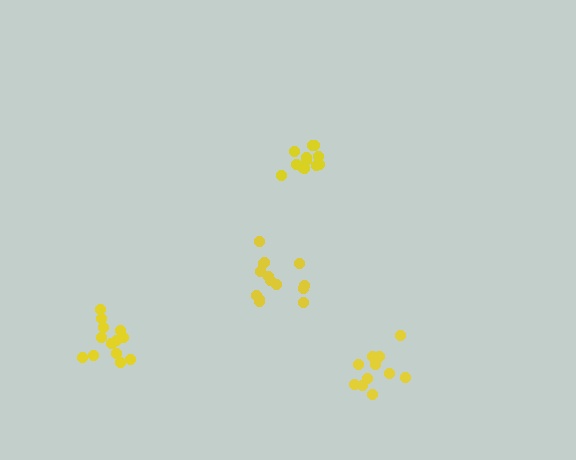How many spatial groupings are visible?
There are 4 spatial groupings.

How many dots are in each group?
Group 1: 14 dots, Group 2: 11 dots, Group 3: 13 dots, Group 4: 14 dots (52 total).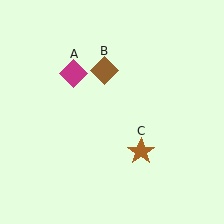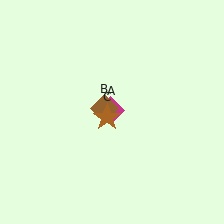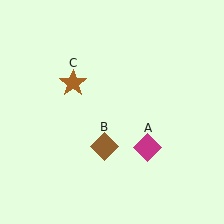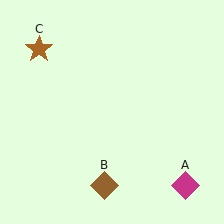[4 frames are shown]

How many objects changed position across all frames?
3 objects changed position: magenta diamond (object A), brown diamond (object B), brown star (object C).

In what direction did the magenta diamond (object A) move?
The magenta diamond (object A) moved down and to the right.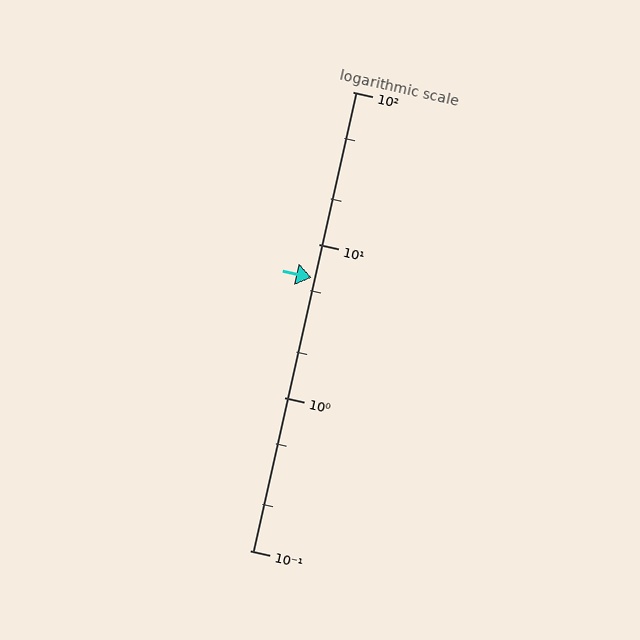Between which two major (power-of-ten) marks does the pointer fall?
The pointer is between 1 and 10.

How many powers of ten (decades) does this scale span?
The scale spans 3 decades, from 0.1 to 100.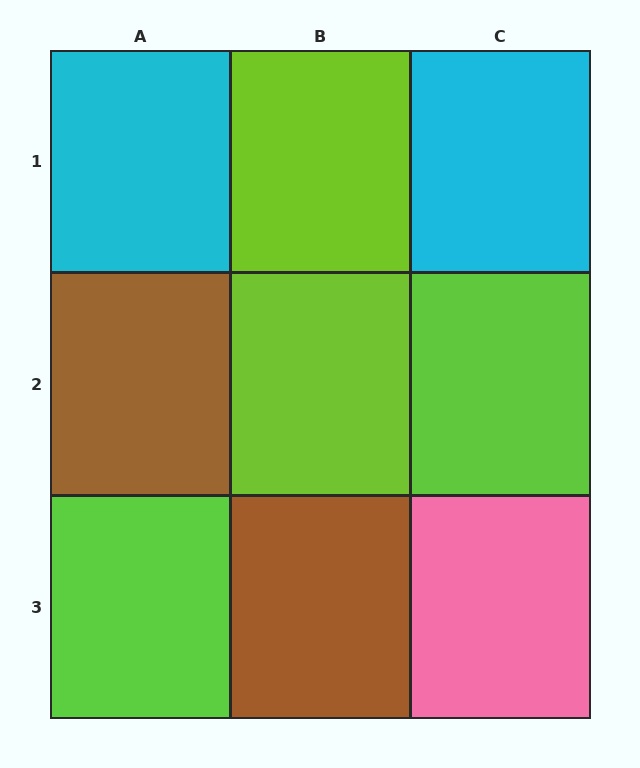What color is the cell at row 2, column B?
Lime.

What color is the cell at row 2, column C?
Lime.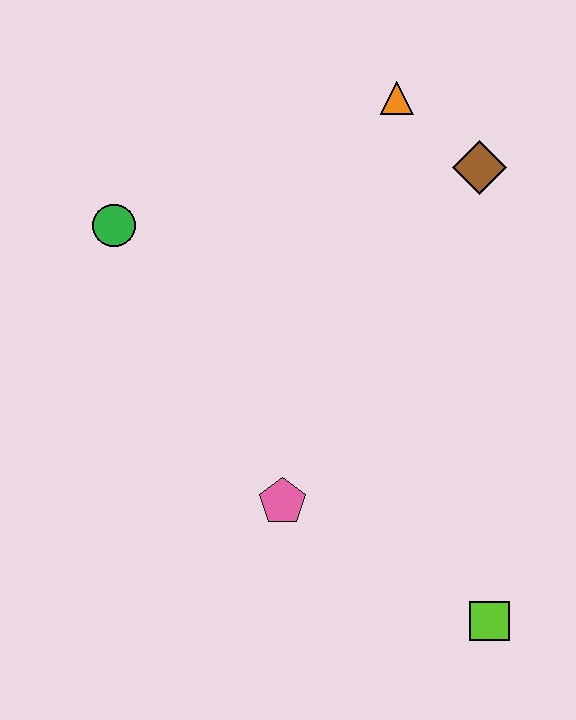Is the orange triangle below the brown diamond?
No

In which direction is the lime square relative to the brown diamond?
The lime square is below the brown diamond.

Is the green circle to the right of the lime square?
No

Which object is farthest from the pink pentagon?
The orange triangle is farthest from the pink pentagon.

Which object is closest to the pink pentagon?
The lime square is closest to the pink pentagon.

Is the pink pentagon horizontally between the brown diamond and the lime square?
No